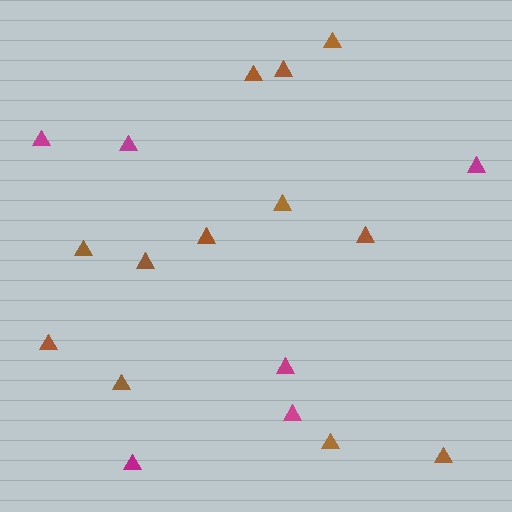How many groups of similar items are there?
There are 2 groups: one group of brown triangles (12) and one group of magenta triangles (6).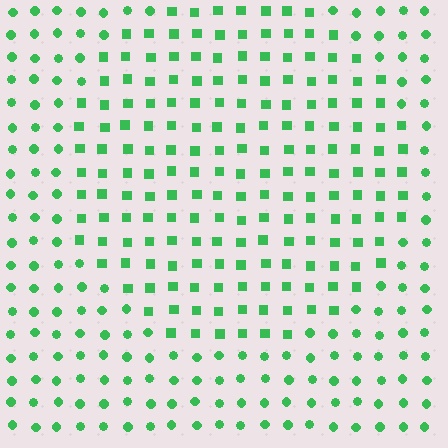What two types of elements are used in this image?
The image uses squares inside the circle region and circles outside it.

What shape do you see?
I see a circle.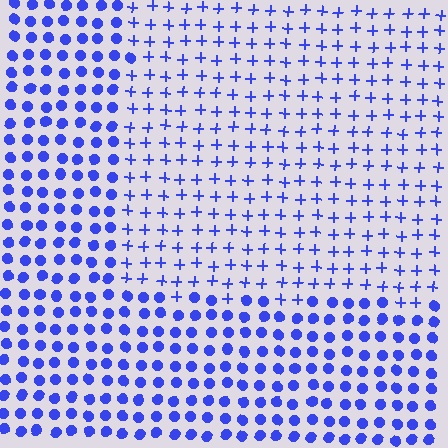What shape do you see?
I see a rectangle.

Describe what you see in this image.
The image is filled with small blue elements arranged in a uniform grid. A rectangle-shaped region contains plus signs, while the surrounding area contains circles. The boundary is defined purely by the change in element shape.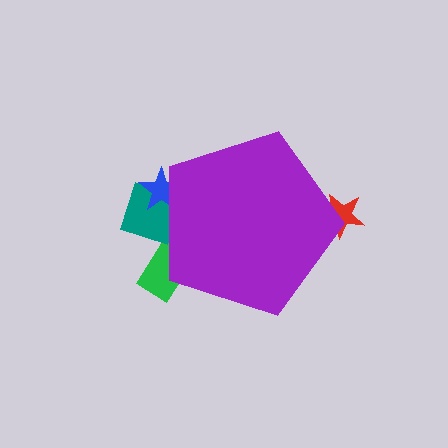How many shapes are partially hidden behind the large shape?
4 shapes are partially hidden.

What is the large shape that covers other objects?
A purple pentagon.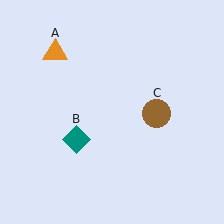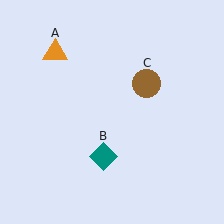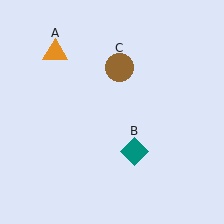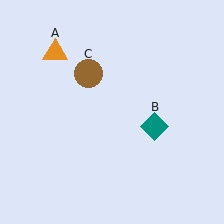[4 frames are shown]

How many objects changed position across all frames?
2 objects changed position: teal diamond (object B), brown circle (object C).